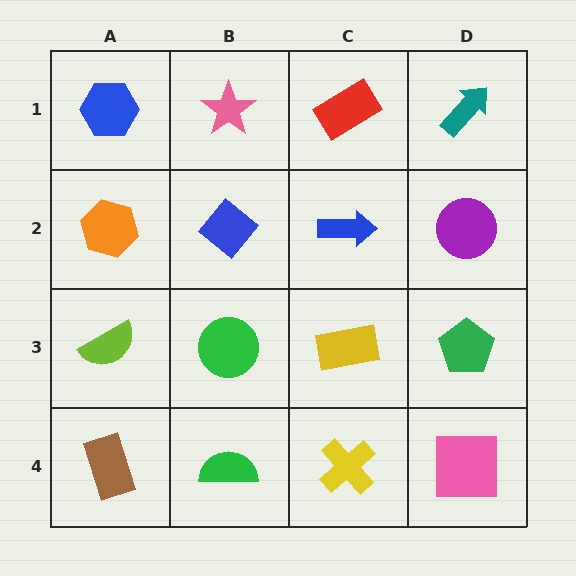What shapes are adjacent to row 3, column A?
An orange hexagon (row 2, column A), a brown rectangle (row 4, column A), a green circle (row 3, column B).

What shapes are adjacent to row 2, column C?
A red rectangle (row 1, column C), a yellow rectangle (row 3, column C), a blue diamond (row 2, column B), a purple circle (row 2, column D).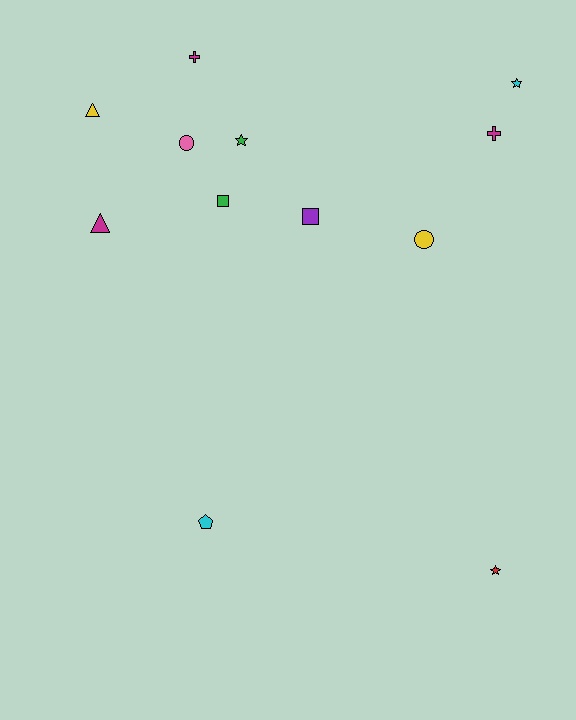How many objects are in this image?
There are 12 objects.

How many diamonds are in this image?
There are no diamonds.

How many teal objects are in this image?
There are no teal objects.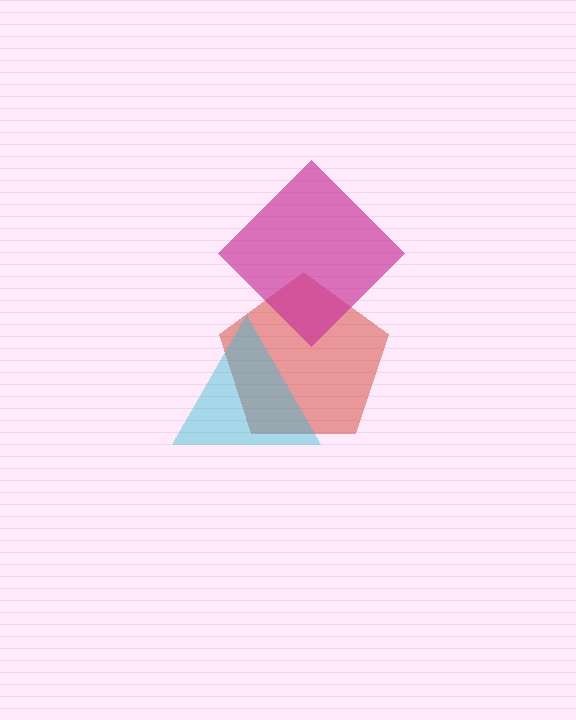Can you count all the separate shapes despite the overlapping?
Yes, there are 3 separate shapes.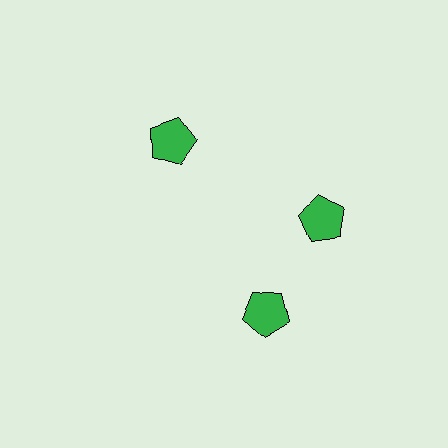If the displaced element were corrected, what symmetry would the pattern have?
It would have 3-fold rotational symmetry — the pattern would map onto itself every 120 degrees.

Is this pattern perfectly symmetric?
No. The 3 green pentagons are arranged in a ring, but one element near the 7 o'clock position is rotated out of alignment along the ring, breaking the 3-fold rotational symmetry.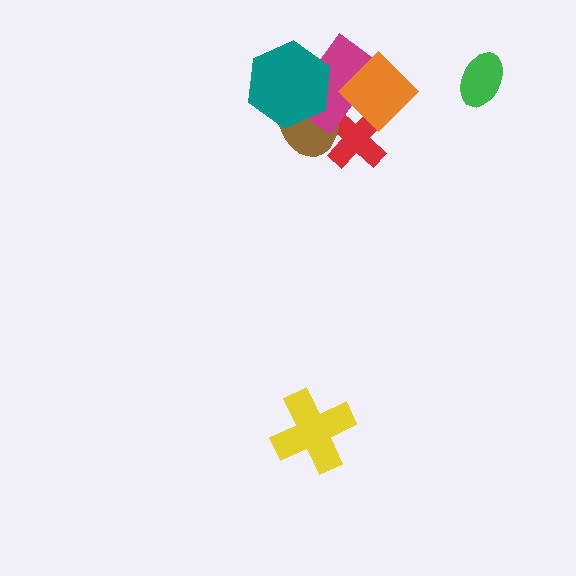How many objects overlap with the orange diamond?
3 objects overlap with the orange diamond.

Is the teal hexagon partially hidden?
No, no other shape covers it.